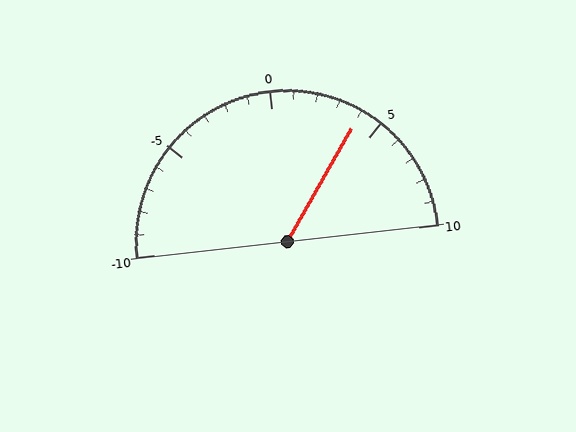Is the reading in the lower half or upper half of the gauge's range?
The reading is in the upper half of the range (-10 to 10).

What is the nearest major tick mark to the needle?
The nearest major tick mark is 5.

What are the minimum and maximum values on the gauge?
The gauge ranges from -10 to 10.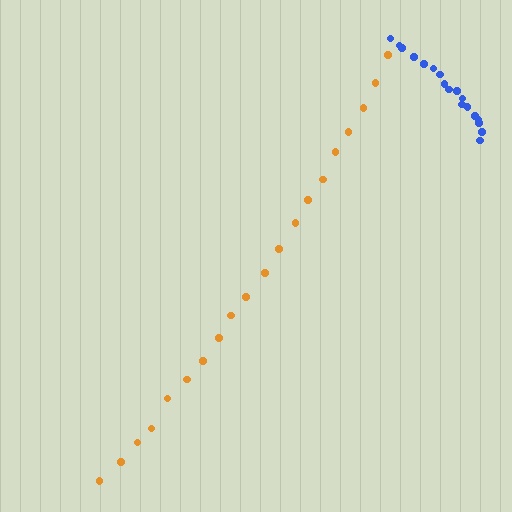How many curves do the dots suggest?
There are 2 distinct paths.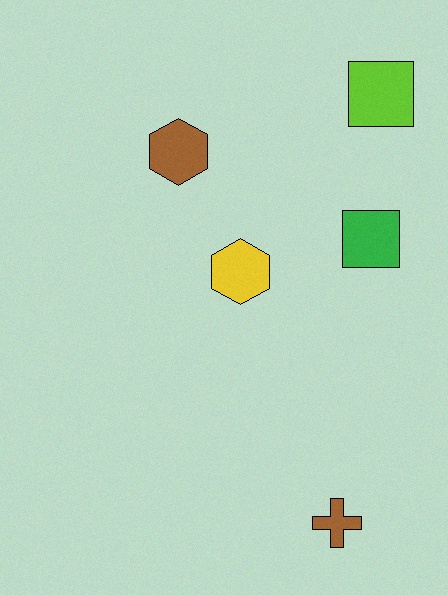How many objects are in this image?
There are 5 objects.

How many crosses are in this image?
There is 1 cross.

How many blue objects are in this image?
There are no blue objects.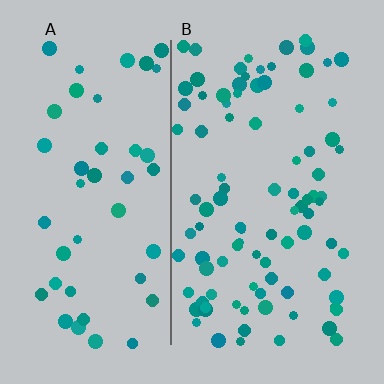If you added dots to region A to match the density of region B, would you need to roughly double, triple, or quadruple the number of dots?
Approximately double.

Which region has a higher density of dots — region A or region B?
B (the right).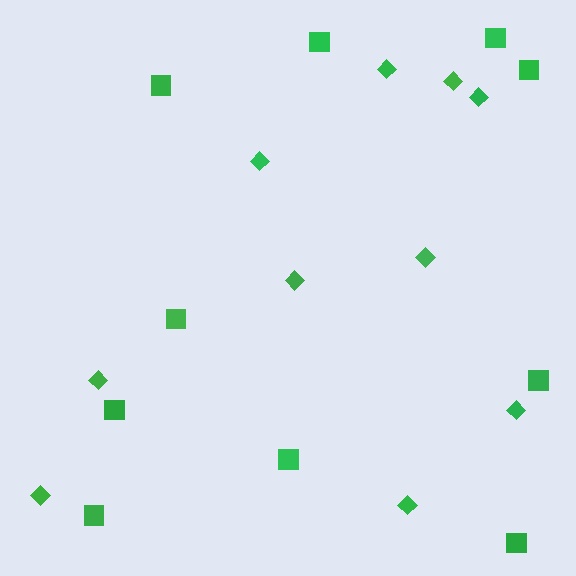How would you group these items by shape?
There are 2 groups: one group of diamonds (10) and one group of squares (10).